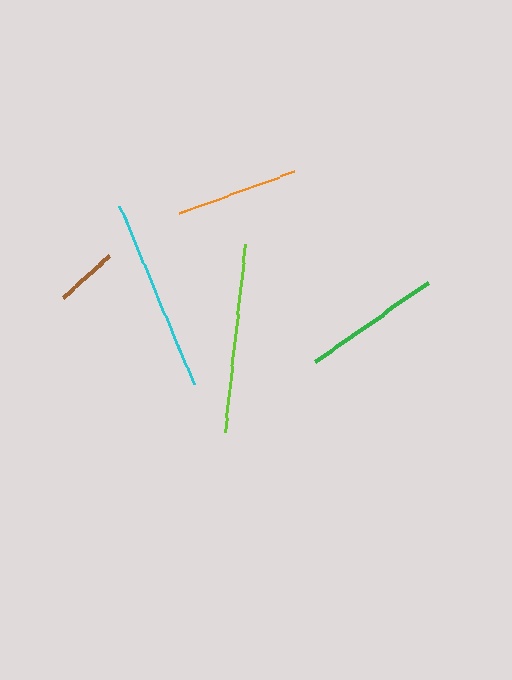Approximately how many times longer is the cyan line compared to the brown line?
The cyan line is approximately 3.1 times the length of the brown line.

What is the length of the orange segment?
The orange segment is approximately 122 pixels long.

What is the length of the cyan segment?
The cyan segment is approximately 193 pixels long.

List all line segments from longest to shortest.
From longest to shortest: cyan, lime, green, orange, brown.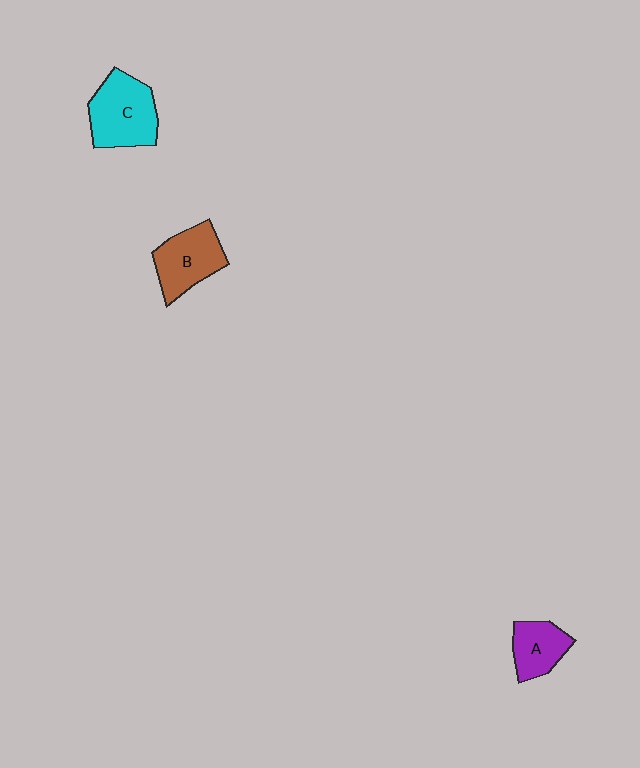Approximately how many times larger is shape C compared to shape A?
Approximately 1.6 times.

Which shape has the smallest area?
Shape A (purple).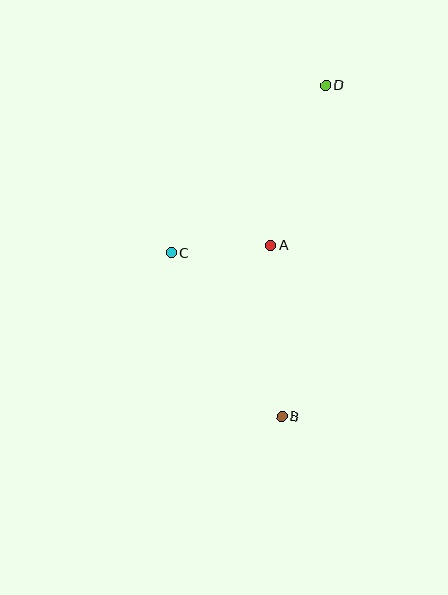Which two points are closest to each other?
Points A and C are closest to each other.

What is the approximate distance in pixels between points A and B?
The distance between A and B is approximately 171 pixels.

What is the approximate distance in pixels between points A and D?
The distance between A and D is approximately 169 pixels.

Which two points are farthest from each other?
Points B and D are farthest from each other.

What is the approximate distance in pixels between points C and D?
The distance between C and D is approximately 228 pixels.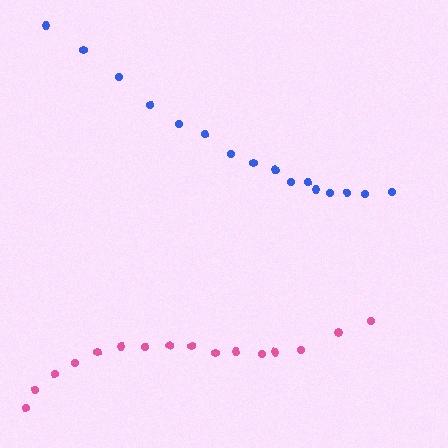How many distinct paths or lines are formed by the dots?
There are 2 distinct paths.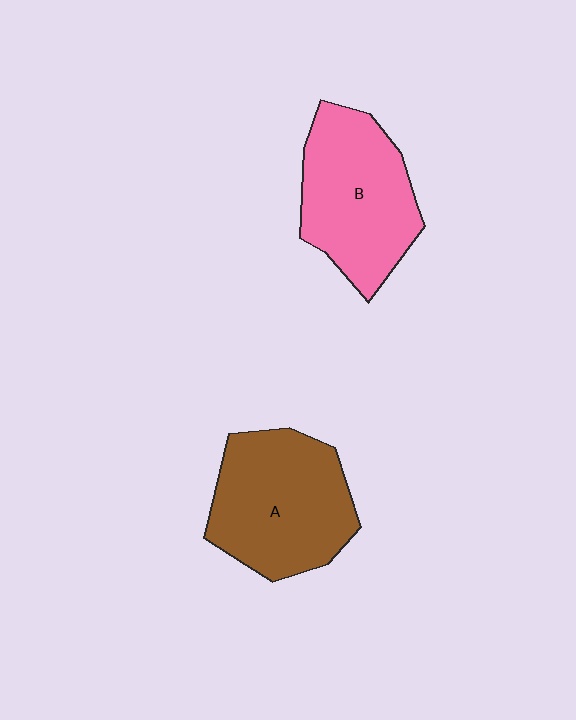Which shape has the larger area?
Shape A (brown).